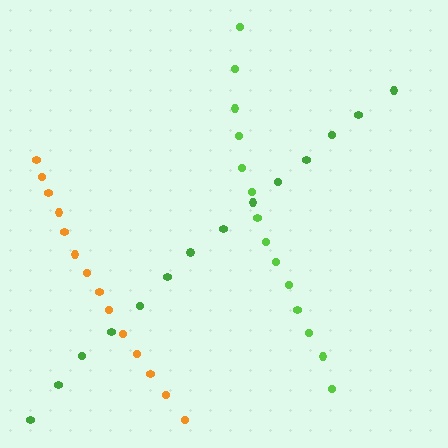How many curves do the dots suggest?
There are 3 distinct paths.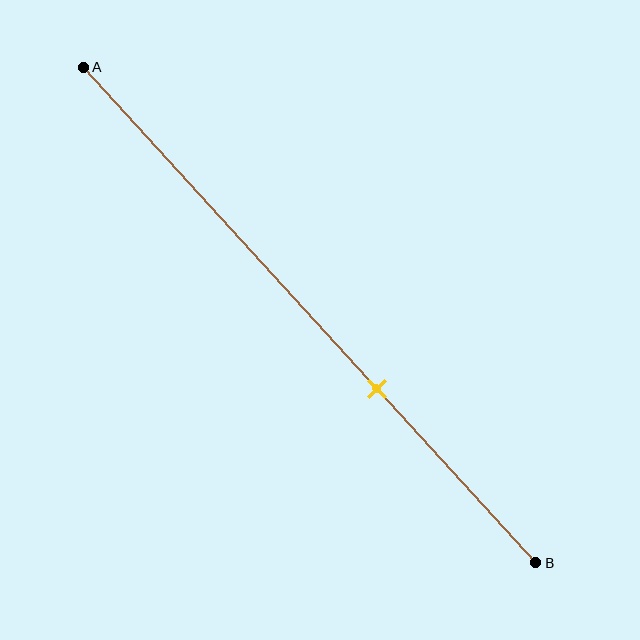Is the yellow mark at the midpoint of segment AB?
No, the mark is at about 65% from A, not at the 50% midpoint.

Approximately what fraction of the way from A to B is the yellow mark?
The yellow mark is approximately 65% of the way from A to B.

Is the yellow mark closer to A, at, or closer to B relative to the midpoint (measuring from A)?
The yellow mark is closer to point B than the midpoint of segment AB.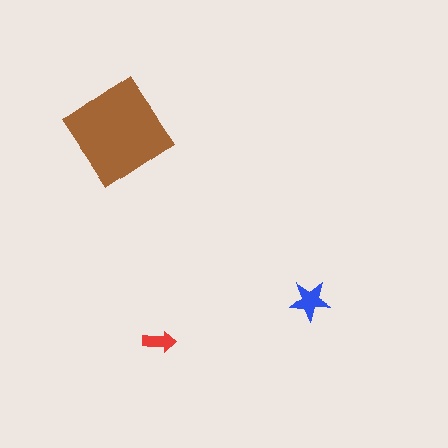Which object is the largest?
The brown diamond.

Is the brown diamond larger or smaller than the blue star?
Larger.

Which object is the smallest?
The red arrow.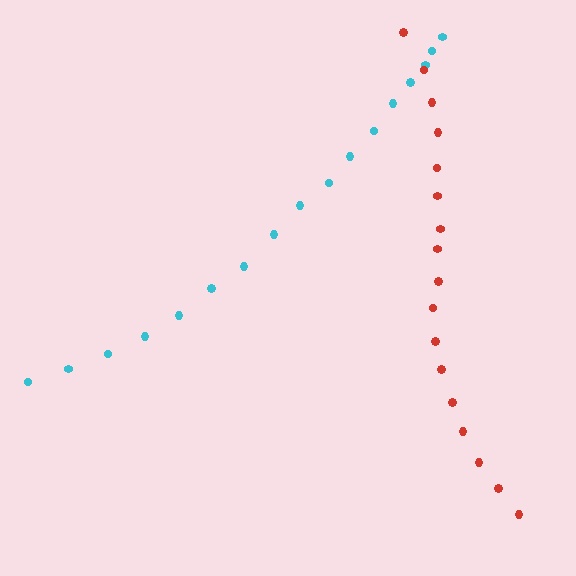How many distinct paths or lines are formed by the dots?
There are 2 distinct paths.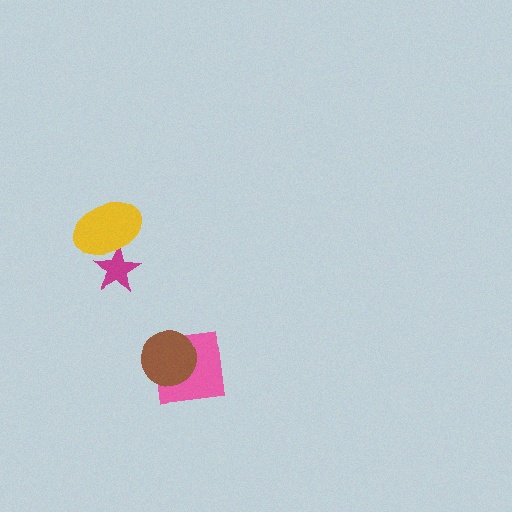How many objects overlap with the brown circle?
1 object overlaps with the brown circle.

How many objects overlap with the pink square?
1 object overlaps with the pink square.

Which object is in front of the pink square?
The brown circle is in front of the pink square.